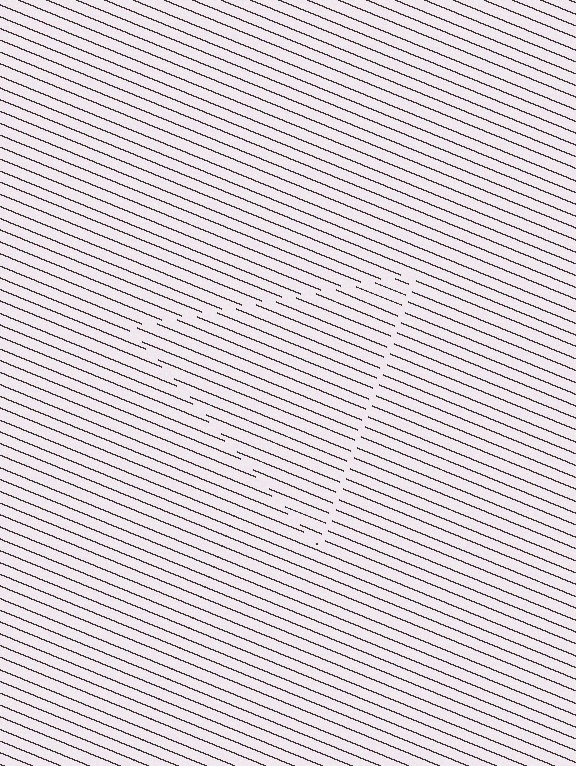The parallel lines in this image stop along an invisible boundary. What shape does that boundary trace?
An illusory triangle. The interior of the shape contains the same grating, shifted by half a period — the contour is defined by the phase discontinuity where line-ends from the inner and outer gratings abut.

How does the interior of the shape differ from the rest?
The interior of the shape contains the same grating, shifted by half a period — the contour is defined by the phase discontinuity where line-ends from the inner and outer gratings abut.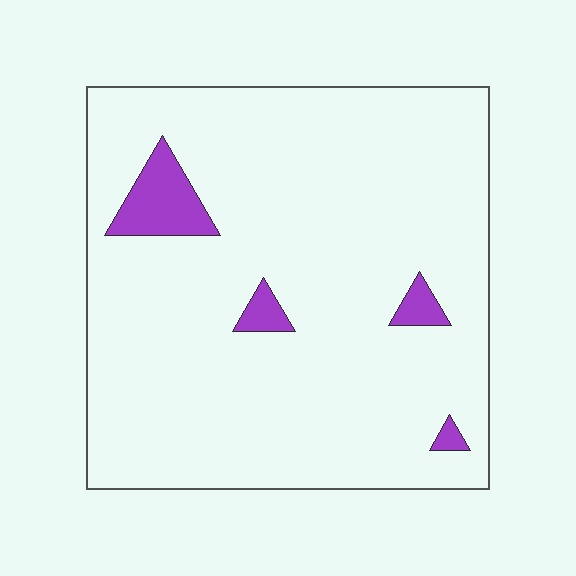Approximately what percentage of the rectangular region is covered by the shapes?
Approximately 5%.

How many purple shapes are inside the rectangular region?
4.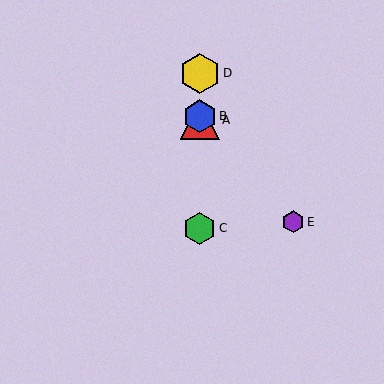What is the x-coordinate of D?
Object D is at x≈200.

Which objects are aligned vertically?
Objects A, B, C, D are aligned vertically.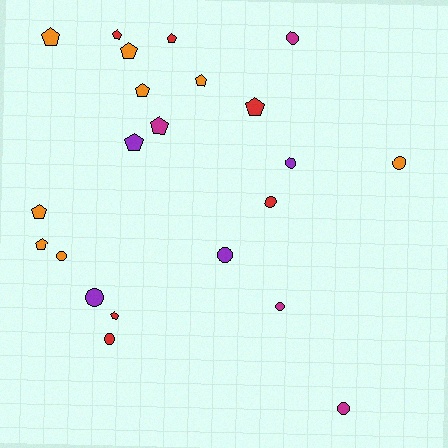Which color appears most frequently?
Orange, with 8 objects.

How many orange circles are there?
There are 2 orange circles.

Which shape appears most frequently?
Pentagon, with 12 objects.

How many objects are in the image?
There are 22 objects.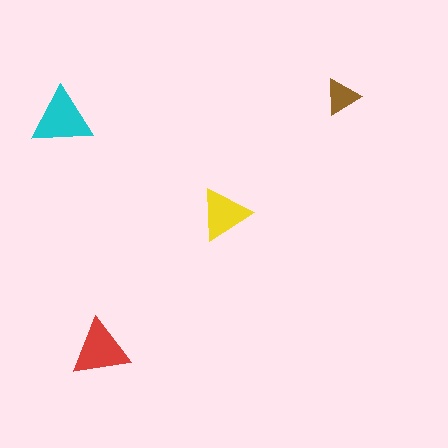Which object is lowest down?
The red triangle is bottommost.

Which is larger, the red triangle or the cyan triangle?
The cyan one.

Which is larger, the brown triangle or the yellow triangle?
The yellow one.